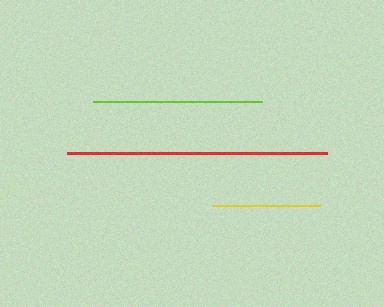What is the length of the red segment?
The red segment is approximately 260 pixels long.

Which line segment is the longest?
The red line is the longest at approximately 260 pixels.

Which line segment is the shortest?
The yellow line is the shortest at approximately 108 pixels.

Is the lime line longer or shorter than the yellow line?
The lime line is longer than the yellow line.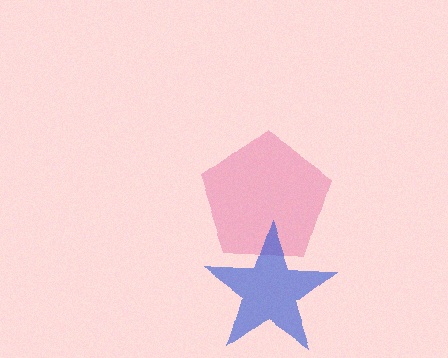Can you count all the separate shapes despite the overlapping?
Yes, there are 2 separate shapes.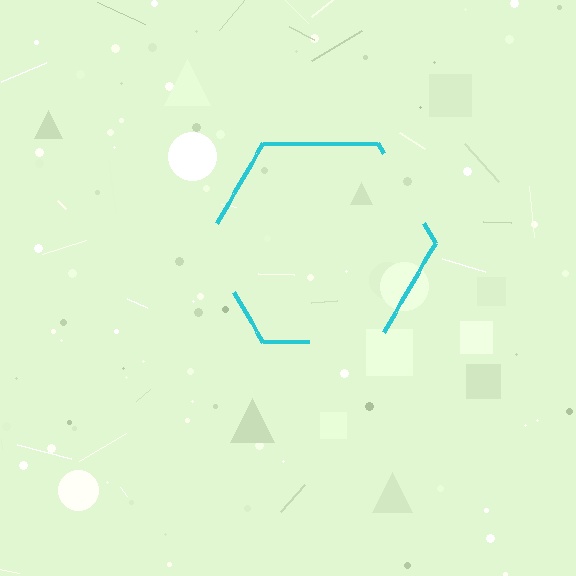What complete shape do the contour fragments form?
The contour fragments form a hexagon.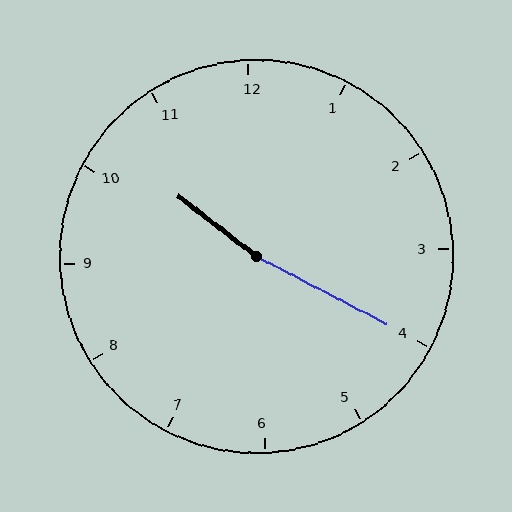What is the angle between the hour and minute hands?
Approximately 170 degrees.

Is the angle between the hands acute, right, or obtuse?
It is obtuse.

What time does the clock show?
10:20.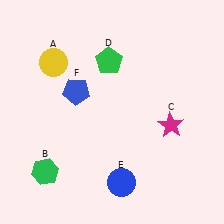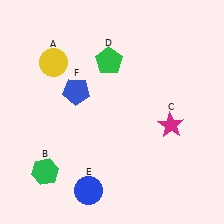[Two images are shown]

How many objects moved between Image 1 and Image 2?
1 object moved between the two images.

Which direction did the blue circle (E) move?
The blue circle (E) moved left.